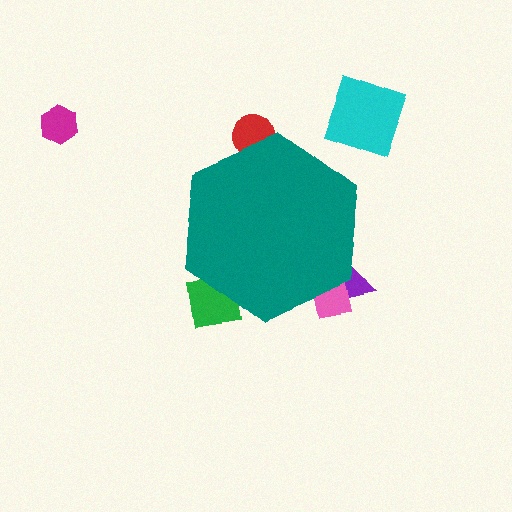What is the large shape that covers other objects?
A teal hexagon.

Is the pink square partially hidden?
Yes, the pink square is partially hidden behind the teal hexagon.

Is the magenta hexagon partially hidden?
No, the magenta hexagon is fully visible.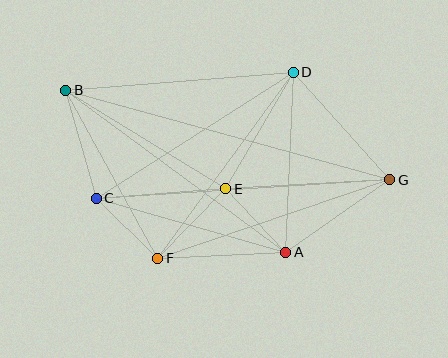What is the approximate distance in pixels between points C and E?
The distance between C and E is approximately 130 pixels.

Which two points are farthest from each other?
Points B and G are farthest from each other.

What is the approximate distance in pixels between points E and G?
The distance between E and G is approximately 164 pixels.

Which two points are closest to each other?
Points C and F are closest to each other.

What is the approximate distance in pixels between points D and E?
The distance between D and E is approximately 135 pixels.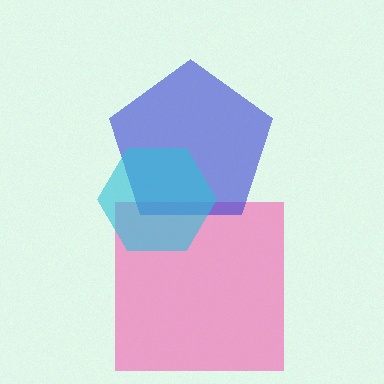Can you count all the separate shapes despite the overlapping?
Yes, there are 3 separate shapes.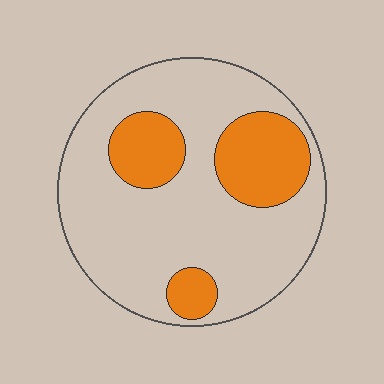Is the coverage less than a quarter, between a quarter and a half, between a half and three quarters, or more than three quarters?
Between a quarter and a half.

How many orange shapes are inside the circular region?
3.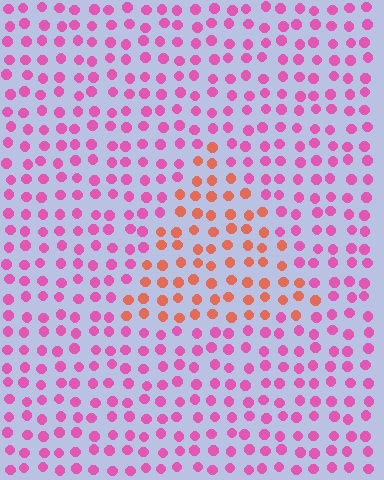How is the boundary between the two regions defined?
The boundary is defined purely by a slight shift in hue (about 49 degrees). Spacing, size, and orientation are identical on both sides.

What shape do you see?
I see a triangle.